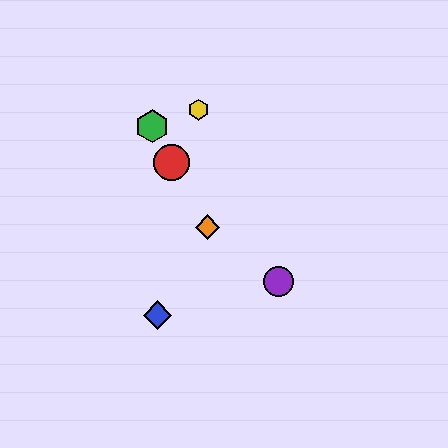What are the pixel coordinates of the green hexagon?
The green hexagon is at (152, 126).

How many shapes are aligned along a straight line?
3 shapes (the red circle, the green hexagon, the orange diamond) are aligned along a straight line.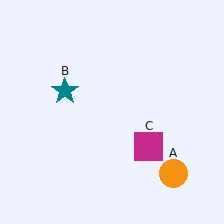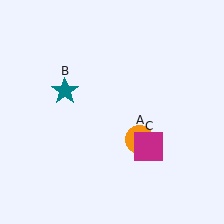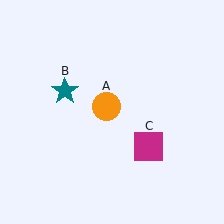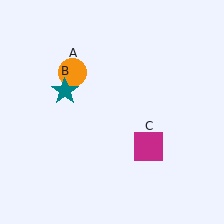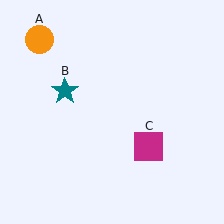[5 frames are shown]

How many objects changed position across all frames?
1 object changed position: orange circle (object A).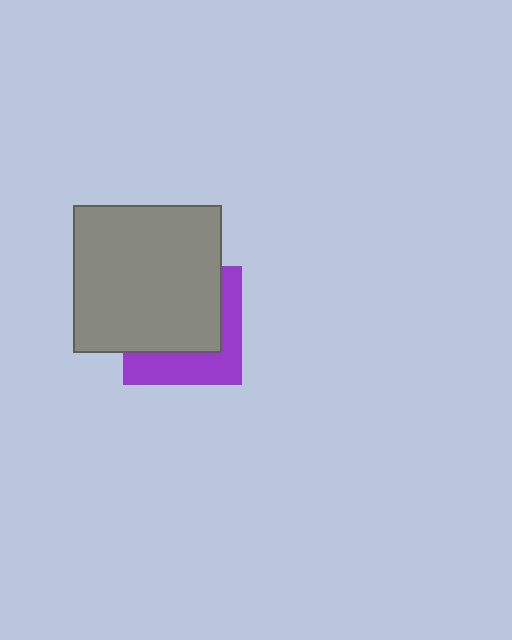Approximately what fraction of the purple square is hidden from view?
Roughly 61% of the purple square is hidden behind the gray rectangle.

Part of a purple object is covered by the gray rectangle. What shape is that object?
It is a square.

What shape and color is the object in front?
The object in front is a gray rectangle.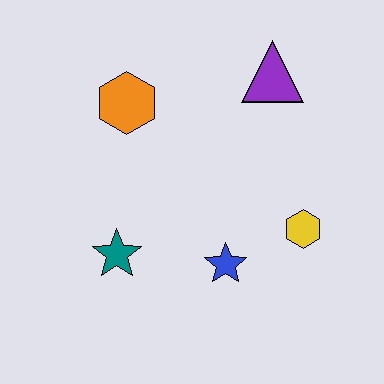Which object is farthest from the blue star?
The purple triangle is farthest from the blue star.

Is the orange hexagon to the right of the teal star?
Yes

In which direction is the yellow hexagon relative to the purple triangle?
The yellow hexagon is below the purple triangle.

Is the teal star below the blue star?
No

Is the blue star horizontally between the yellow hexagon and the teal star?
Yes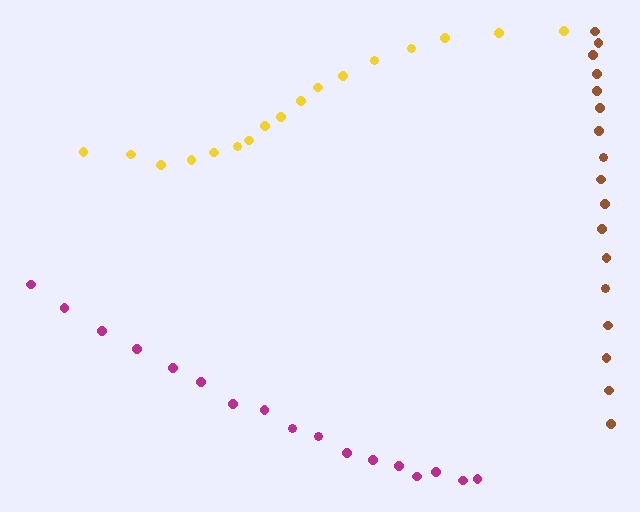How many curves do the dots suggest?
There are 3 distinct paths.